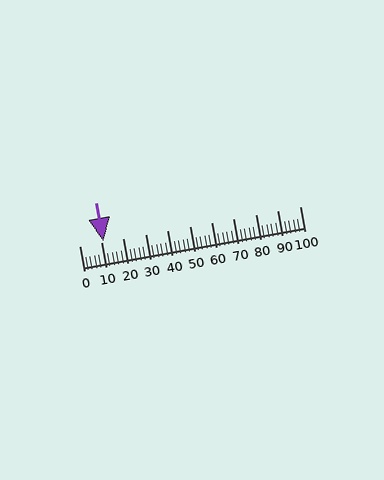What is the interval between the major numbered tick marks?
The major tick marks are spaced 10 units apart.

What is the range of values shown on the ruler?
The ruler shows values from 0 to 100.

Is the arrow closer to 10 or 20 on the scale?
The arrow is closer to 10.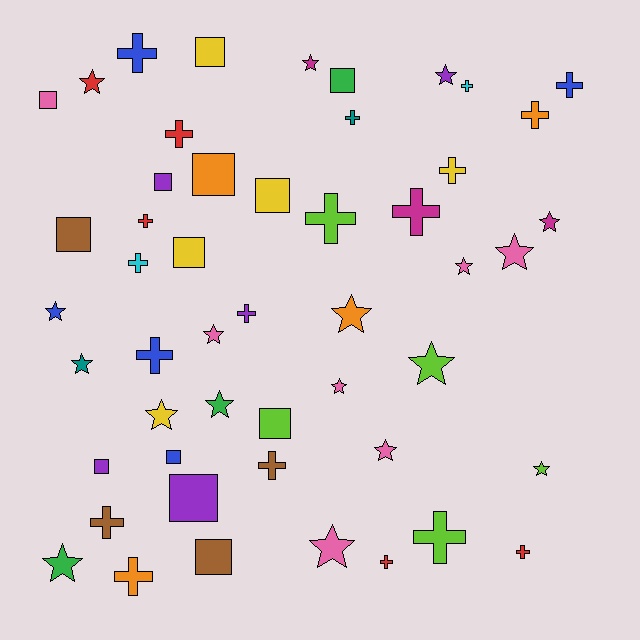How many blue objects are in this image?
There are 5 blue objects.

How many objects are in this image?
There are 50 objects.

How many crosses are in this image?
There are 19 crosses.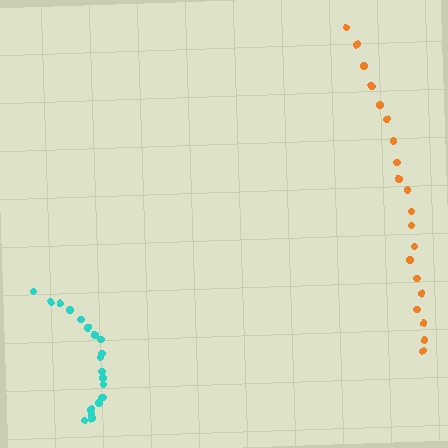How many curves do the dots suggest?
There are 2 distinct paths.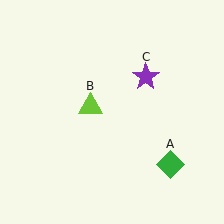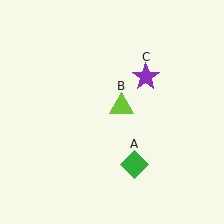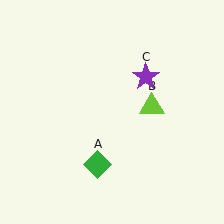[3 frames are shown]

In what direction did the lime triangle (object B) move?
The lime triangle (object B) moved right.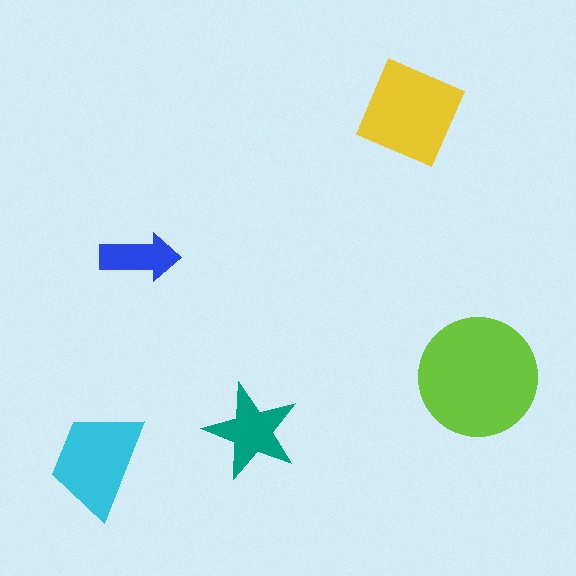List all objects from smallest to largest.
The blue arrow, the teal star, the cyan trapezoid, the yellow diamond, the lime circle.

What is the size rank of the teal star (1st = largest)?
4th.